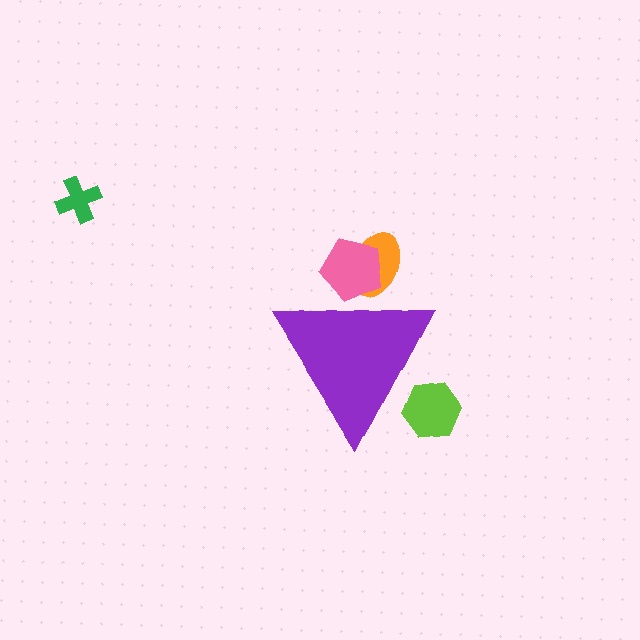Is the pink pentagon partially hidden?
Yes, the pink pentagon is partially hidden behind the purple triangle.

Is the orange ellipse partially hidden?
Yes, the orange ellipse is partially hidden behind the purple triangle.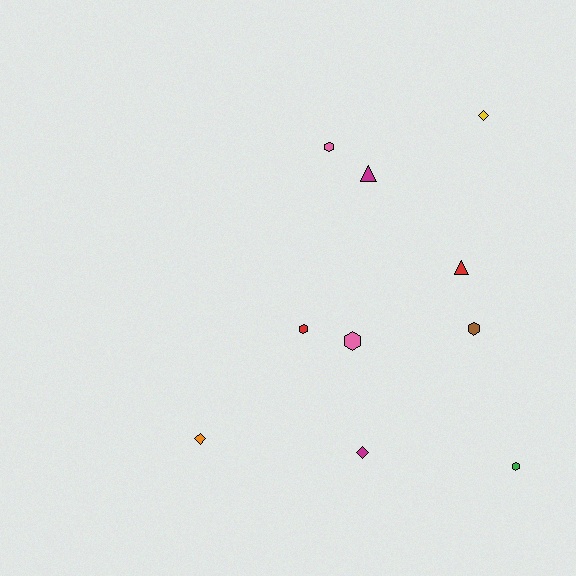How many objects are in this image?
There are 10 objects.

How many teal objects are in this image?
There are no teal objects.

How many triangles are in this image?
There are 2 triangles.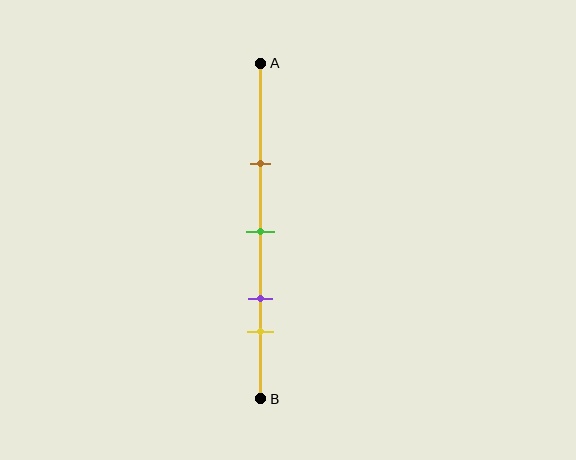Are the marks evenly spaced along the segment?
No, the marks are not evenly spaced.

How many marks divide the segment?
There are 4 marks dividing the segment.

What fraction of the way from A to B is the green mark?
The green mark is approximately 50% (0.5) of the way from A to B.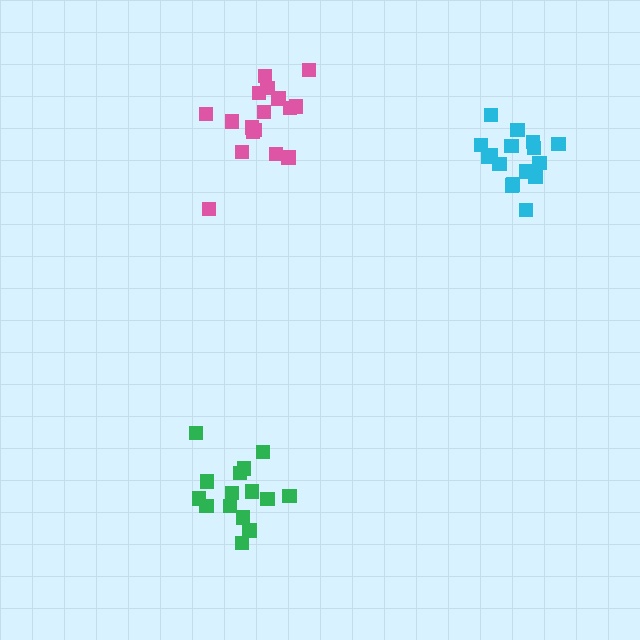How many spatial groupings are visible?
There are 3 spatial groupings.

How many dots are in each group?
Group 1: 17 dots, Group 2: 15 dots, Group 3: 16 dots (48 total).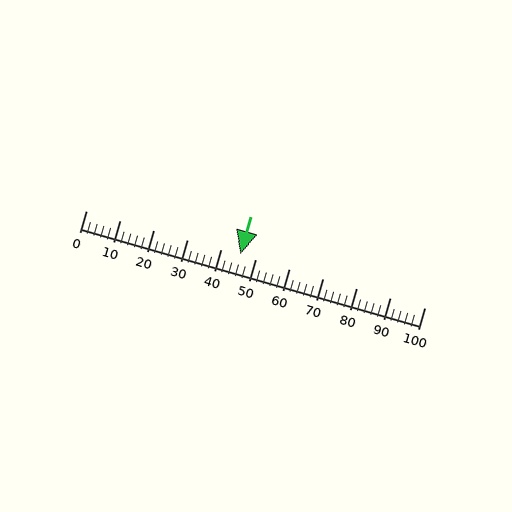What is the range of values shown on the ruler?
The ruler shows values from 0 to 100.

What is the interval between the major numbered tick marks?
The major tick marks are spaced 10 units apart.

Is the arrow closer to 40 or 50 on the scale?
The arrow is closer to 50.